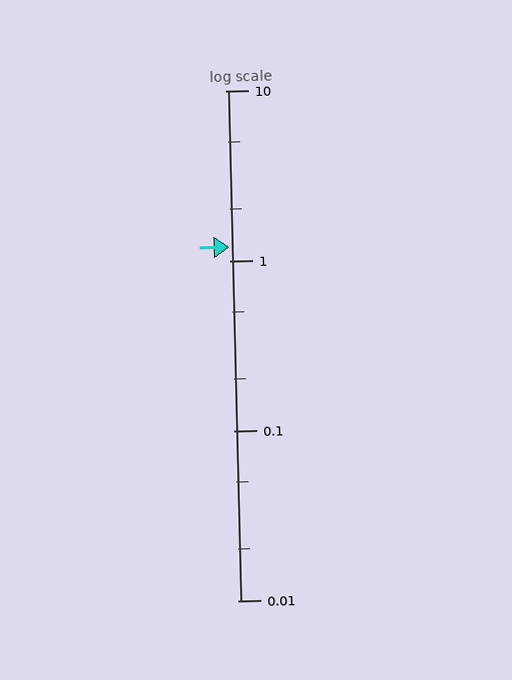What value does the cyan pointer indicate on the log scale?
The pointer indicates approximately 1.2.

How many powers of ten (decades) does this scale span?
The scale spans 3 decades, from 0.01 to 10.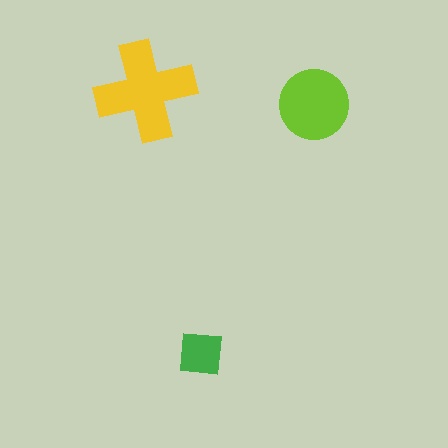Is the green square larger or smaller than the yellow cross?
Smaller.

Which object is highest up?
The yellow cross is topmost.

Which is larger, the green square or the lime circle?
The lime circle.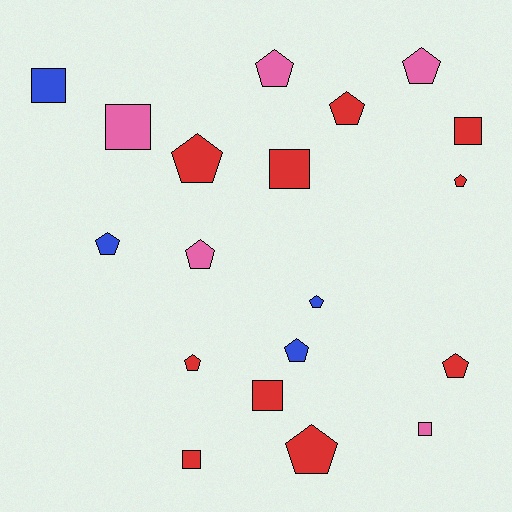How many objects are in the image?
There are 19 objects.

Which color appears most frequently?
Red, with 10 objects.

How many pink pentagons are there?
There are 3 pink pentagons.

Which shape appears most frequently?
Pentagon, with 12 objects.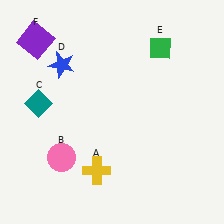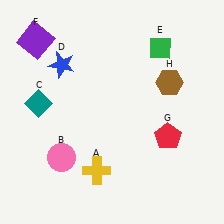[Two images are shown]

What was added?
A red pentagon (G), a brown hexagon (H) were added in Image 2.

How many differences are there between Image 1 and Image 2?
There are 2 differences between the two images.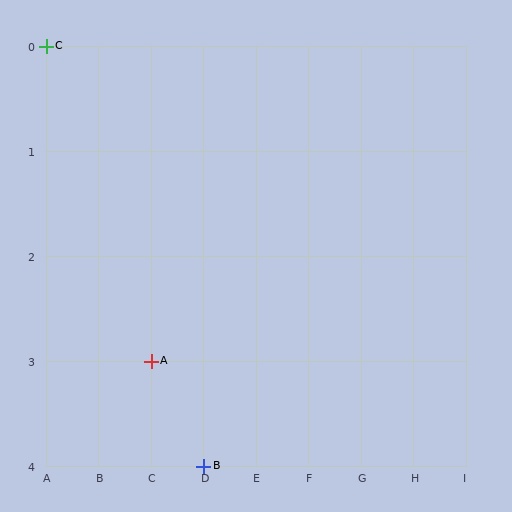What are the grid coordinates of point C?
Point C is at grid coordinates (A, 0).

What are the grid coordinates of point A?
Point A is at grid coordinates (C, 3).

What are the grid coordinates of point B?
Point B is at grid coordinates (D, 4).